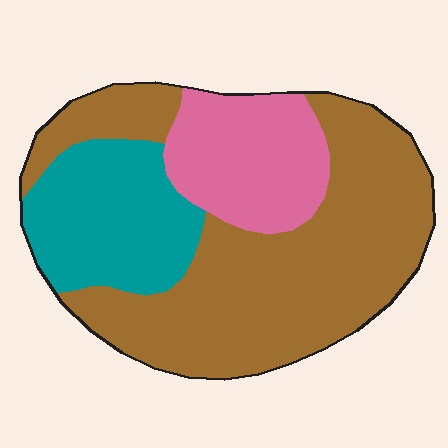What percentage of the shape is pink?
Pink covers around 20% of the shape.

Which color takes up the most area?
Brown, at roughly 55%.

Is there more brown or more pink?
Brown.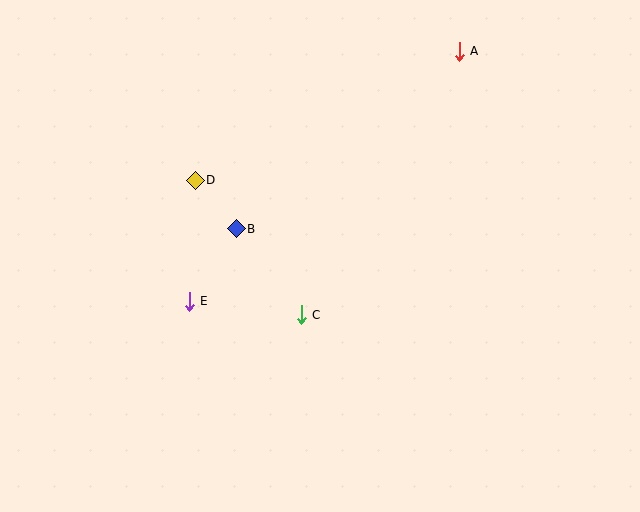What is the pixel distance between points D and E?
The distance between D and E is 121 pixels.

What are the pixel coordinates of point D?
Point D is at (195, 180).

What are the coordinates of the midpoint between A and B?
The midpoint between A and B is at (348, 140).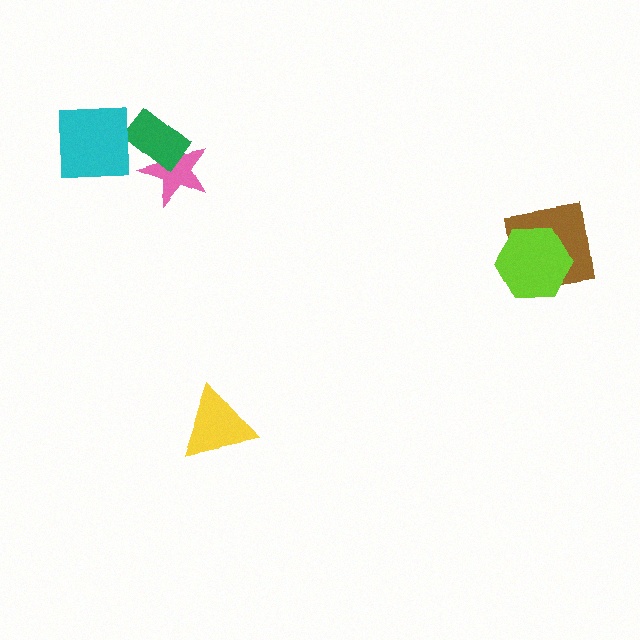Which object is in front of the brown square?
The lime hexagon is in front of the brown square.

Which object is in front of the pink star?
The green rectangle is in front of the pink star.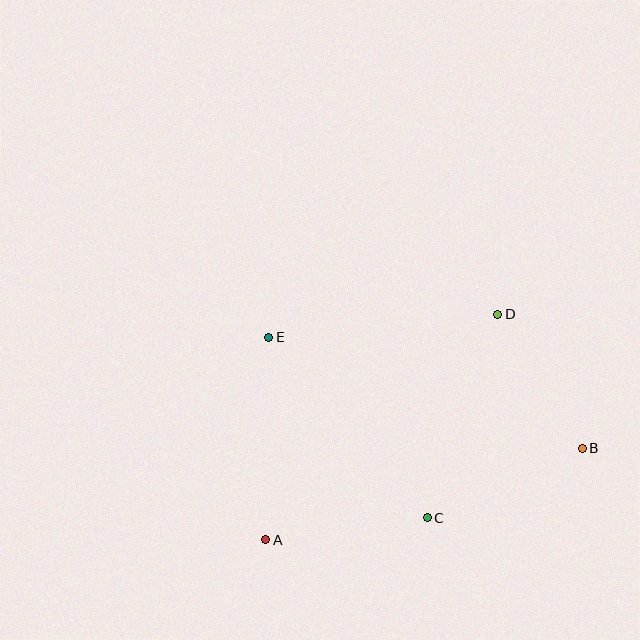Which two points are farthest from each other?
Points B and E are farthest from each other.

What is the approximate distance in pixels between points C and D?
The distance between C and D is approximately 216 pixels.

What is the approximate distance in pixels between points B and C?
The distance between B and C is approximately 169 pixels.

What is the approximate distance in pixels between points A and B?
The distance between A and B is approximately 329 pixels.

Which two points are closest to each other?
Points B and D are closest to each other.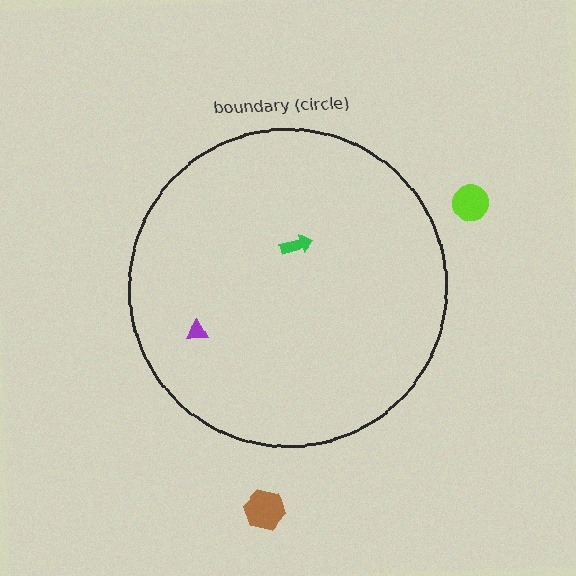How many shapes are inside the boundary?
2 inside, 2 outside.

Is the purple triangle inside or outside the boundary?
Inside.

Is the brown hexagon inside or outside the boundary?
Outside.